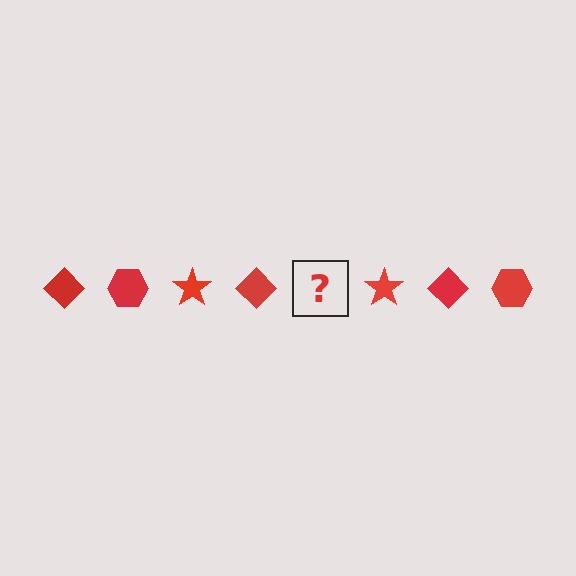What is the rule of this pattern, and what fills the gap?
The rule is that the pattern cycles through diamond, hexagon, star shapes in red. The gap should be filled with a red hexagon.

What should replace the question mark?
The question mark should be replaced with a red hexagon.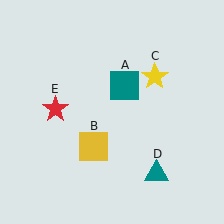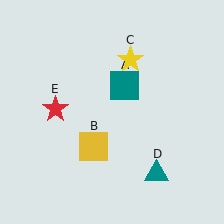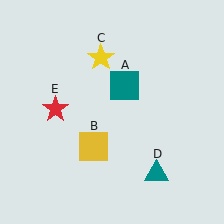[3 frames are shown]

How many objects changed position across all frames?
1 object changed position: yellow star (object C).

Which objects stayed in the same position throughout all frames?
Teal square (object A) and yellow square (object B) and teal triangle (object D) and red star (object E) remained stationary.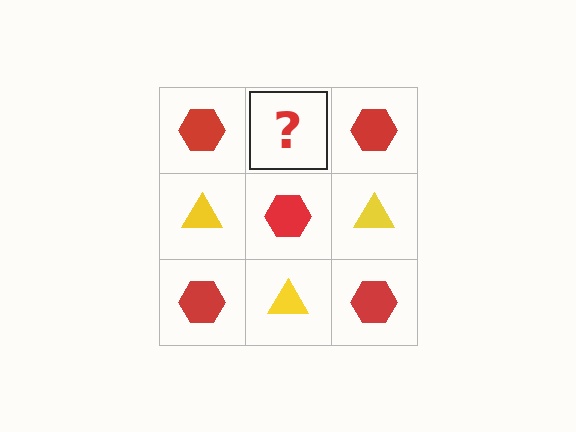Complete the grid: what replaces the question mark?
The question mark should be replaced with a yellow triangle.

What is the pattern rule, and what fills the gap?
The rule is that it alternates red hexagon and yellow triangle in a checkerboard pattern. The gap should be filled with a yellow triangle.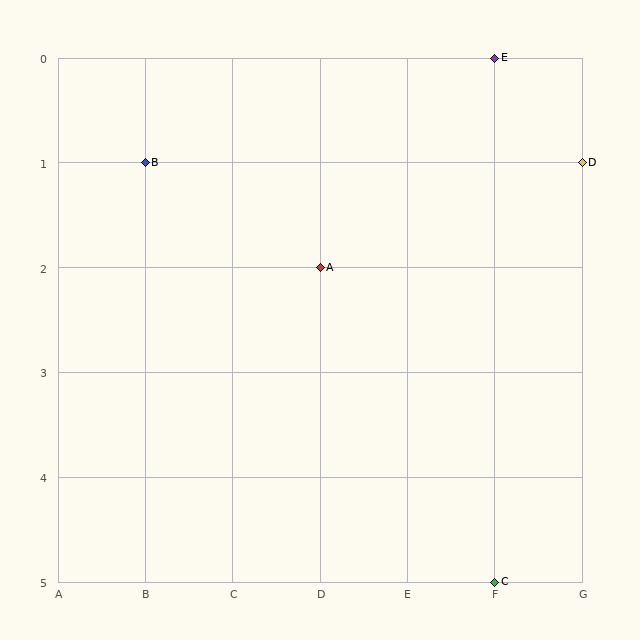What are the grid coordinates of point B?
Point B is at grid coordinates (B, 1).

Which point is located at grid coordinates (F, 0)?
Point E is at (F, 0).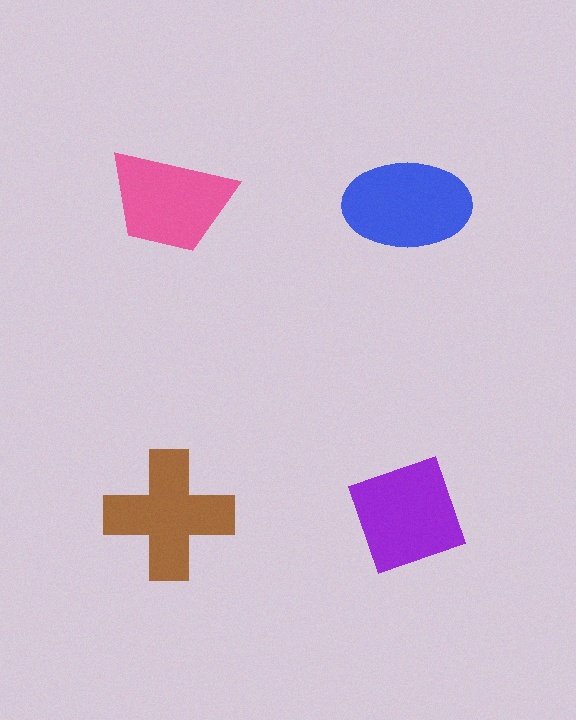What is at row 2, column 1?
A brown cross.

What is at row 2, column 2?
A purple diamond.